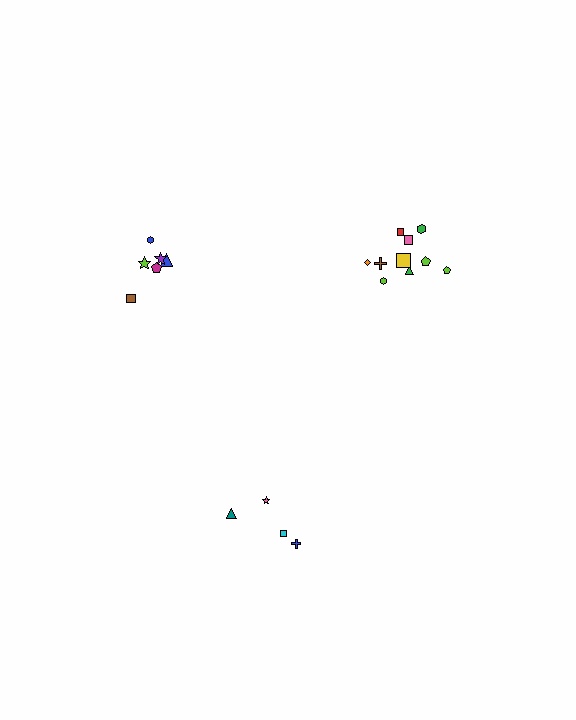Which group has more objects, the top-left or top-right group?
The top-right group.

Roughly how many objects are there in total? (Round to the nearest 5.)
Roughly 20 objects in total.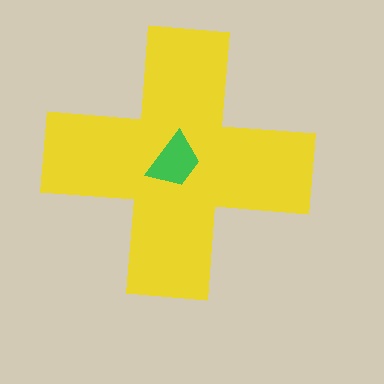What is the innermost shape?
The green trapezoid.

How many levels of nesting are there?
2.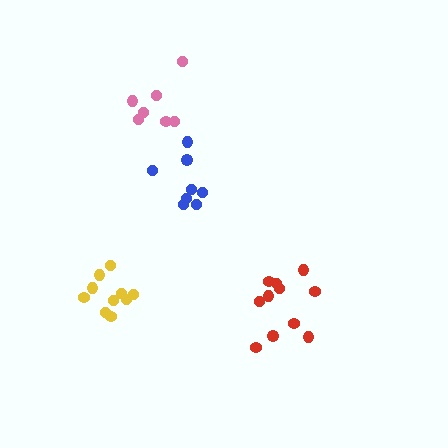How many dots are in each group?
Group 1: 10 dots, Group 2: 11 dots, Group 3: 7 dots, Group 4: 8 dots (36 total).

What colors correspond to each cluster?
The clusters are colored: yellow, red, pink, blue.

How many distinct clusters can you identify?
There are 4 distinct clusters.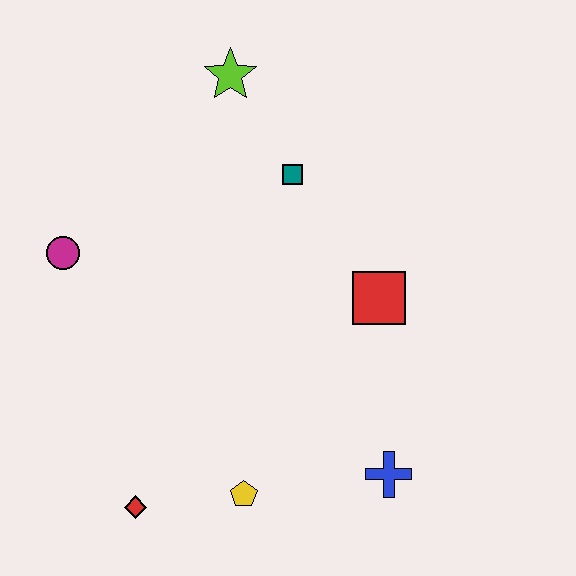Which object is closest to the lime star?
The teal square is closest to the lime star.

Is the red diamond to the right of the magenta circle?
Yes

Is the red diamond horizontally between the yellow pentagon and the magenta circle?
Yes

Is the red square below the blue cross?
No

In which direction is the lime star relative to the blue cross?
The lime star is above the blue cross.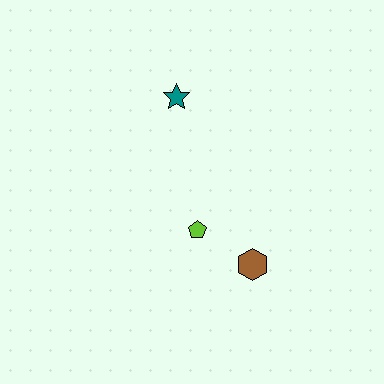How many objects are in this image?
There are 3 objects.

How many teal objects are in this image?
There is 1 teal object.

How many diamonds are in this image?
There are no diamonds.